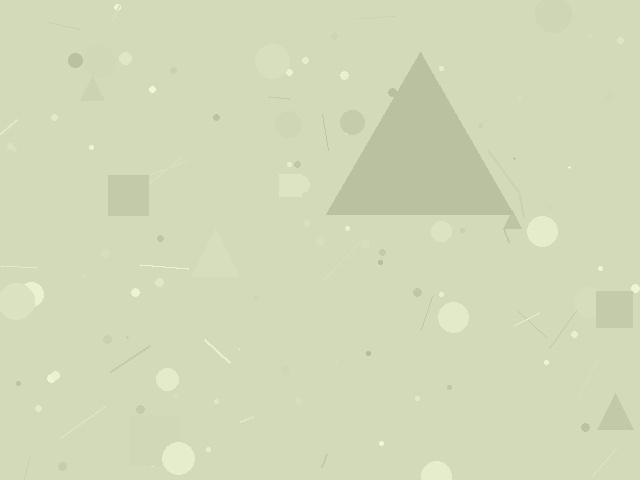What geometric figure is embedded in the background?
A triangle is embedded in the background.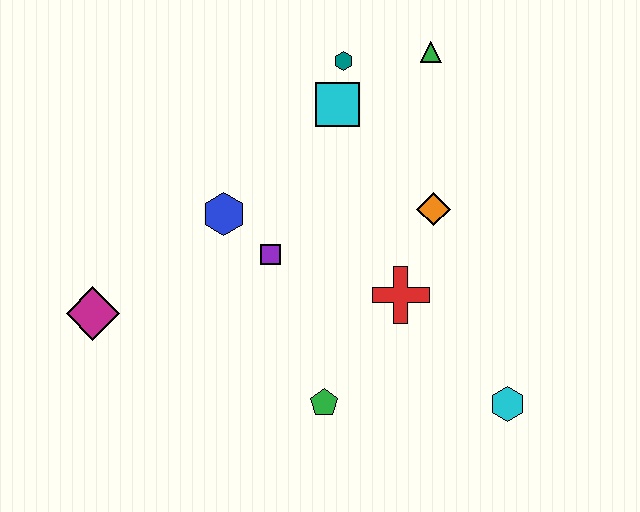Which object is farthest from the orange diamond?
The magenta diamond is farthest from the orange diamond.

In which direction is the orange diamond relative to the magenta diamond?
The orange diamond is to the right of the magenta diamond.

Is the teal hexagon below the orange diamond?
No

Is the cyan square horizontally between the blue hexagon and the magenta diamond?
No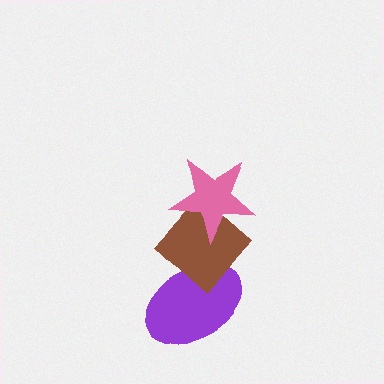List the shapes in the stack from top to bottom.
From top to bottom: the pink star, the brown diamond, the purple ellipse.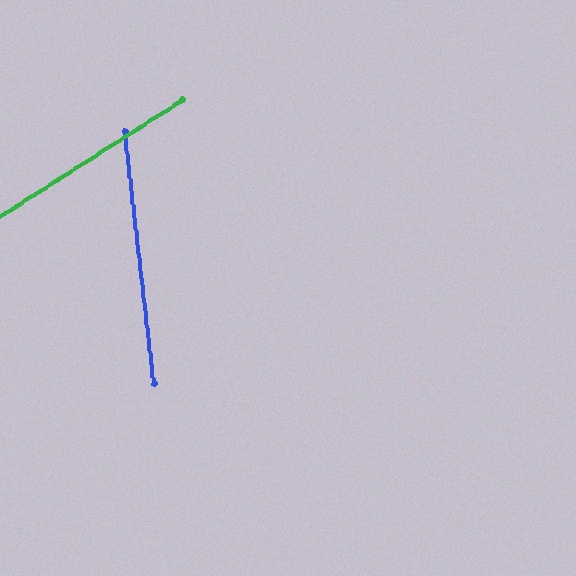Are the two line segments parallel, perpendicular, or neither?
Neither parallel nor perpendicular — they differ by about 64°.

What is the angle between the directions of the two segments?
Approximately 64 degrees.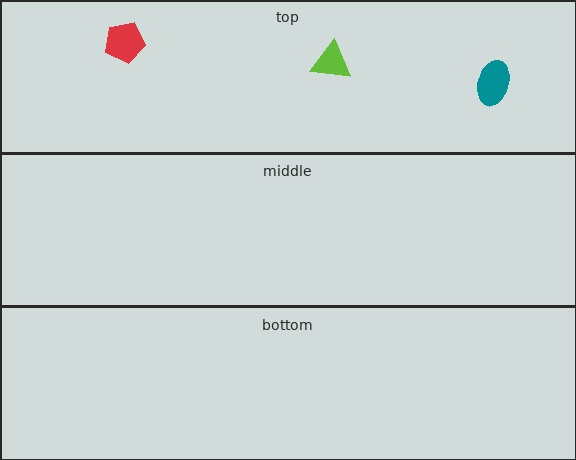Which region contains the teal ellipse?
The top region.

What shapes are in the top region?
The lime triangle, the red pentagon, the teal ellipse.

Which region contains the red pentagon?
The top region.